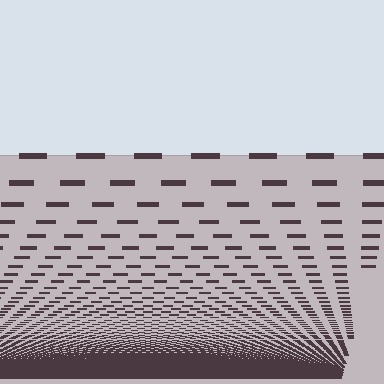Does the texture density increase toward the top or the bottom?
Density increases toward the bottom.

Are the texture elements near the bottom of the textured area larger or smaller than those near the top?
Smaller. The gradient is inverted — elements near the bottom are smaller and denser.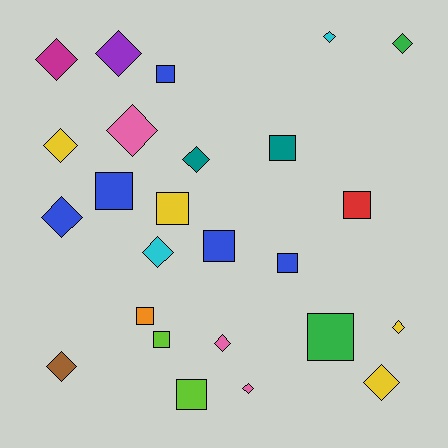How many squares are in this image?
There are 11 squares.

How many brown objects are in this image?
There is 1 brown object.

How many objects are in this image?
There are 25 objects.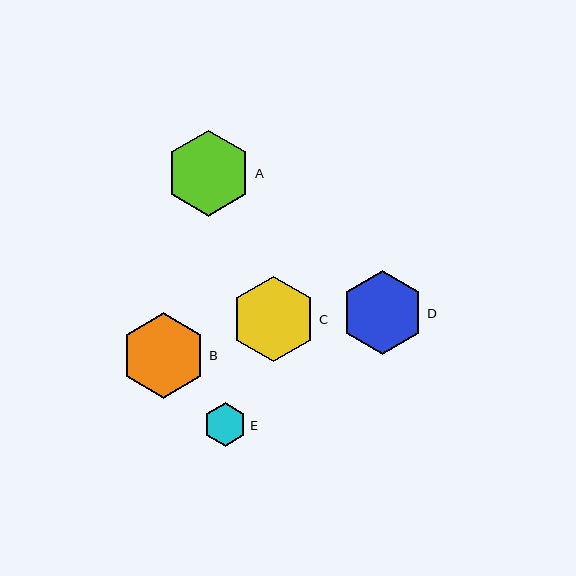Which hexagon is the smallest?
Hexagon E is the smallest with a size of approximately 43 pixels.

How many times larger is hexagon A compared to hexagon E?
Hexagon A is approximately 2.0 times the size of hexagon E.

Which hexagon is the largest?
Hexagon A is the largest with a size of approximately 86 pixels.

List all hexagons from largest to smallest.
From largest to smallest: A, B, C, D, E.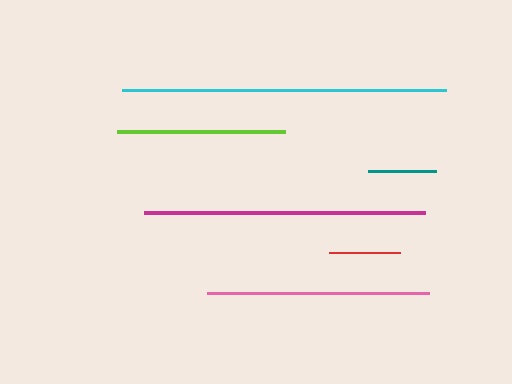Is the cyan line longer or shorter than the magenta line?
The cyan line is longer than the magenta line.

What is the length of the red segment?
The red segment is approximately 71 pixels long.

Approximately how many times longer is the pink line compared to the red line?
The pink line is approximately 3.1 times the length of the red line.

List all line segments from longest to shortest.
From longest to shortest: cyan, magenta, pink, lime, red, teal.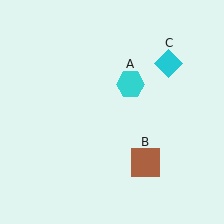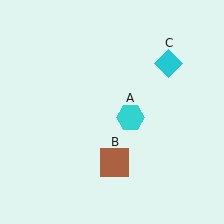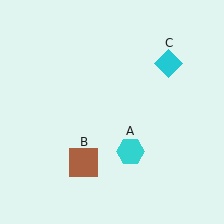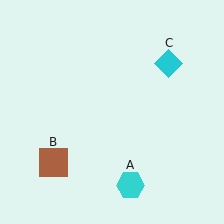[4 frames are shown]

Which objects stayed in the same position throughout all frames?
Cyan diamond (object C) remained stationary.